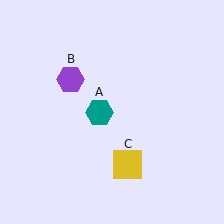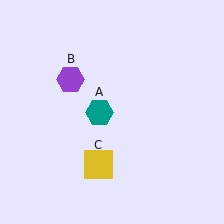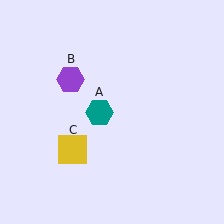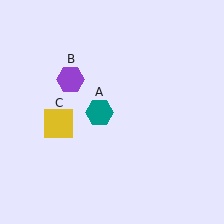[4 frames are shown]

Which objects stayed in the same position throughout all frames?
Teal hexagon (object A) and purple hexagon (object B) remained stationary.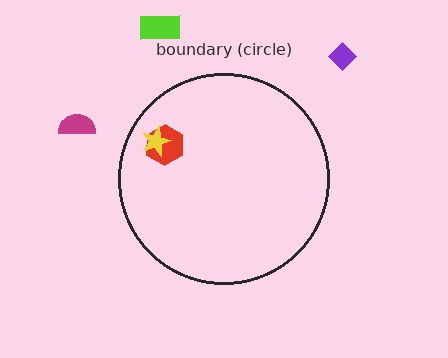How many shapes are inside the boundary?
2 inside, 3 outside.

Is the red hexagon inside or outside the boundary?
Inside.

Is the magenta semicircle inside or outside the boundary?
Outside.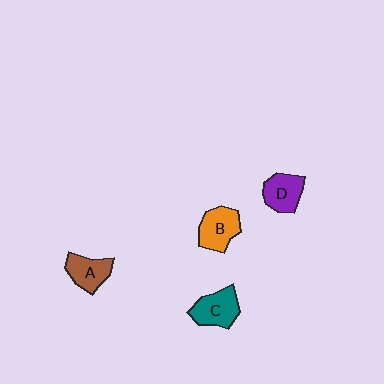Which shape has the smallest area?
Shape A (brown).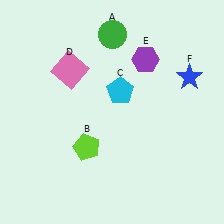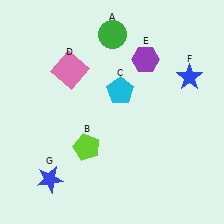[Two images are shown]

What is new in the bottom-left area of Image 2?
A blue star (G) was added in the bottom-left area of Image 2.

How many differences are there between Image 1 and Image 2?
There is 1 difference between the two images.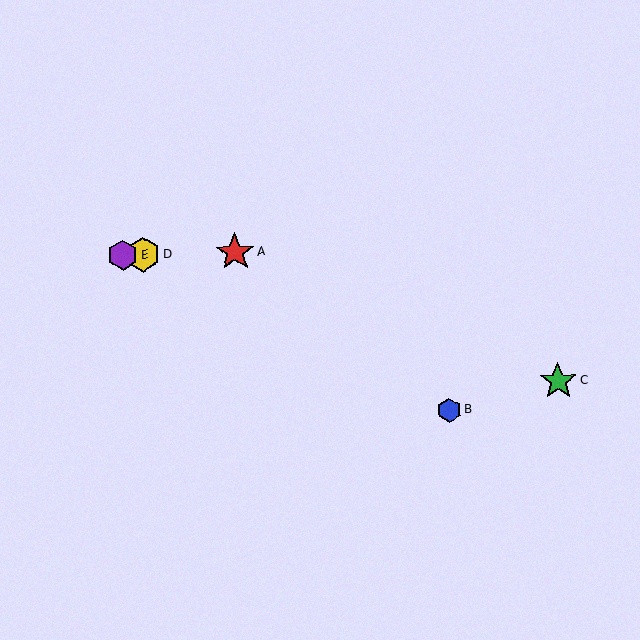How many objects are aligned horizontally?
3 objects (A, D, E) are aligned horizontally.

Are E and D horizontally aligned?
Yes, both are at y≈255.